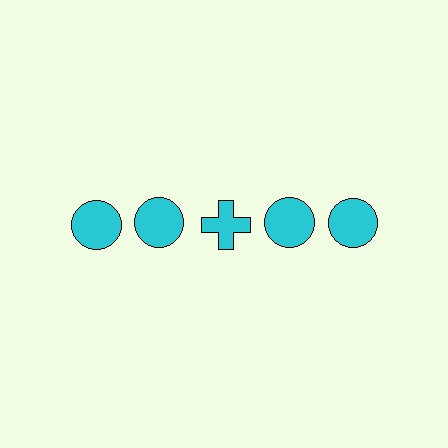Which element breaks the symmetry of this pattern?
The cyan cross in the top row, center column breaks the symmetry. All other shapes are cyan circles.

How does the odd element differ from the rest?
It has a different shape: cross instead of circle.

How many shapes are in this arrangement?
There are 5 shapes arranged in a grid pattern.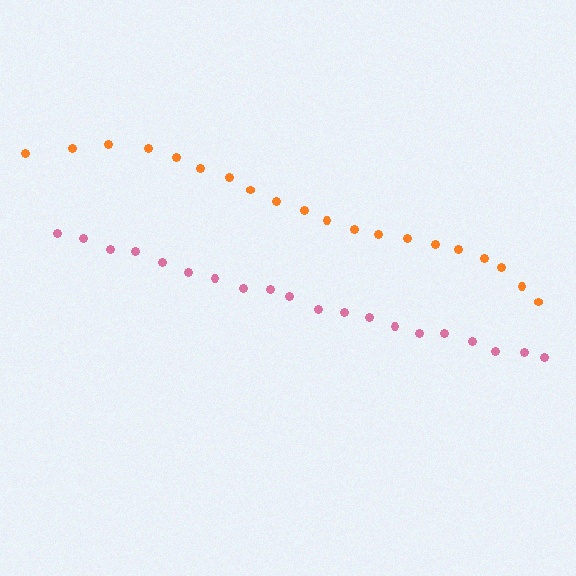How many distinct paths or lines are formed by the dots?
There are 2 distinct paths.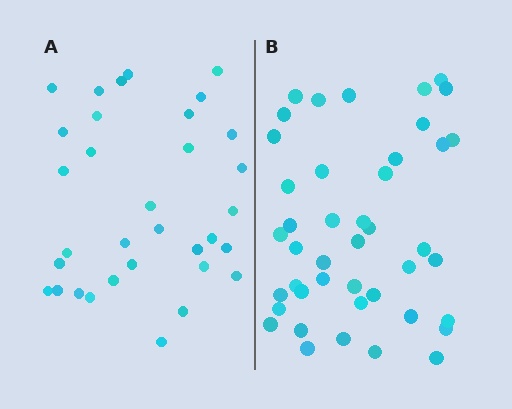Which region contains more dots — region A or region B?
Region B (the right region) has more dots.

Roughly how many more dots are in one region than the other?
Region B has roughly 10 or so more dots than region A.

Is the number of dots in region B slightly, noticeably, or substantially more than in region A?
Region B has noticeably more, but not dramatically so. The ratio is roughly 1.3 to 1.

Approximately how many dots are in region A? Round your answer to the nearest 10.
About 30 dots. (The exact count is 33, which rounds to 30.)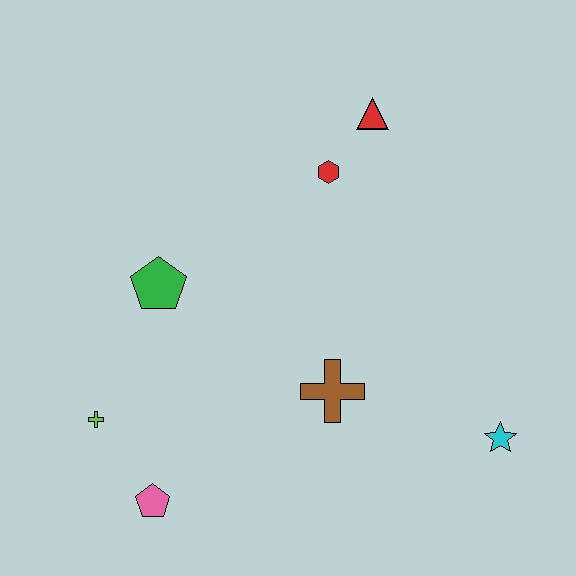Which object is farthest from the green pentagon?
The cyan star is farthest from the green pentagon.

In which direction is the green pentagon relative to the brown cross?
The green pentagon is to the left of the brown cross.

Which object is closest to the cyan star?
The brown cross is closest to the cyan star.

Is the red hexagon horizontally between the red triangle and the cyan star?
No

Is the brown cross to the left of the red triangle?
Yes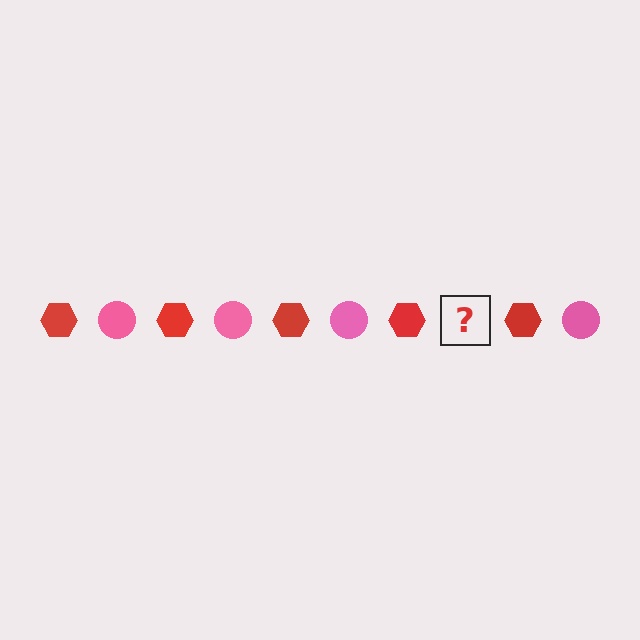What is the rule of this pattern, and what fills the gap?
The rule is that the pattern alternates between red hexagon and pink circle. The gap should be filled with a pink circle.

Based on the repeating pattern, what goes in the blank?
The blank should be a pink circle.